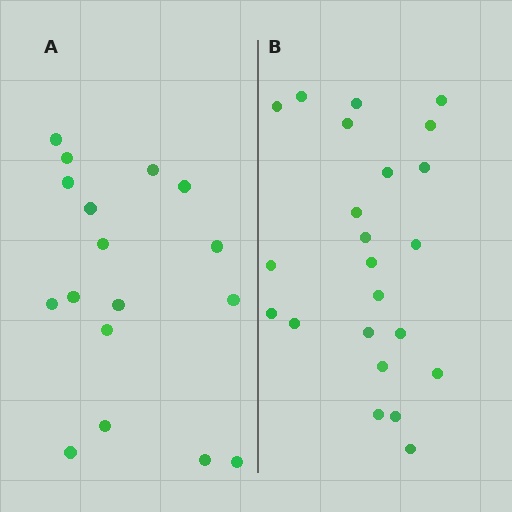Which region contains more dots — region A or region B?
Region B (the right region) has more dots.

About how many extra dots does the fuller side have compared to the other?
Region B has about 6 more dots than region A.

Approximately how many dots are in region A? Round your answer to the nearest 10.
About 20 dots. (The exact count is 17, which rounds to 20.)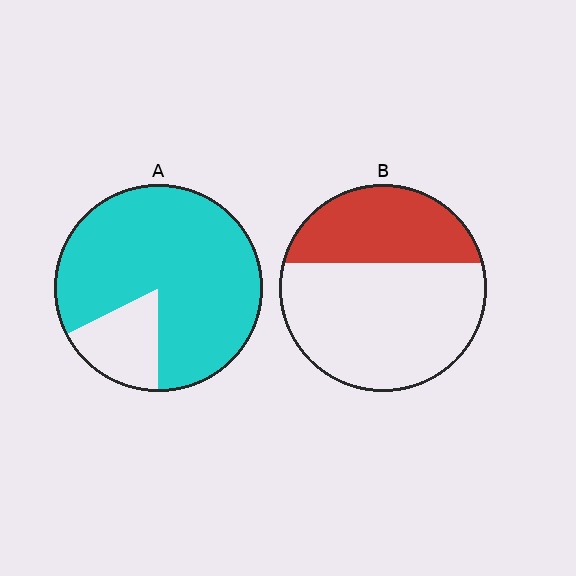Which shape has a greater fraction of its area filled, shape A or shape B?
Shape A.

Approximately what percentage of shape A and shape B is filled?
A is approximately 85% and B is approximately 35%.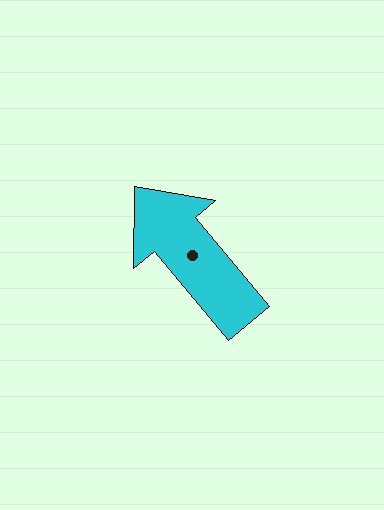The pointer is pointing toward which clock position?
Roughly 11 o'clock.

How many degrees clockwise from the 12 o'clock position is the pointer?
Approximately 320 degrees.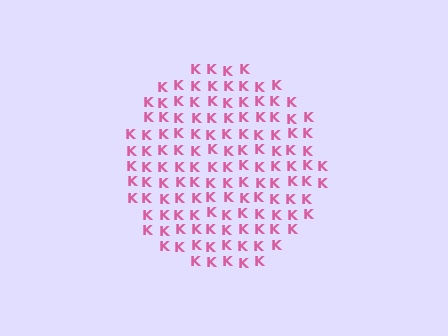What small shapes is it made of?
It is made of small letter K's.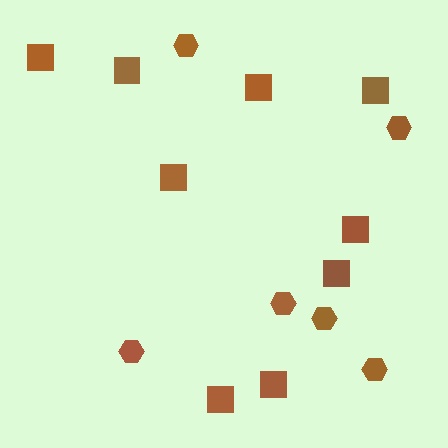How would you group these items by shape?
There are 2 groups: one group of squares (9) and one group of hexagons (6).